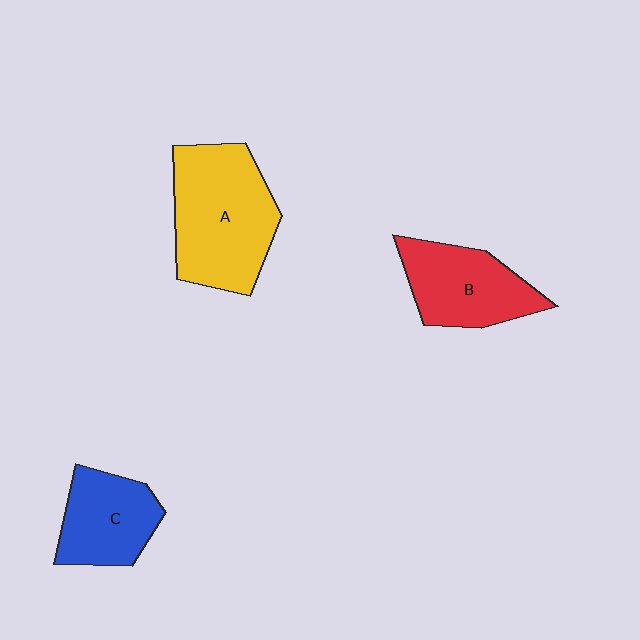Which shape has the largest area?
Shape A (yellow).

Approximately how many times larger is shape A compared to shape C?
Approximately 1.6 times.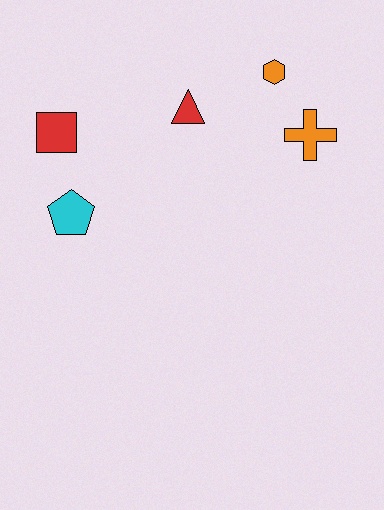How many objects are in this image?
There are 5 objects.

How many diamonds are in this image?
There are no diamonds.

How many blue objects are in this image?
There are no blue objects.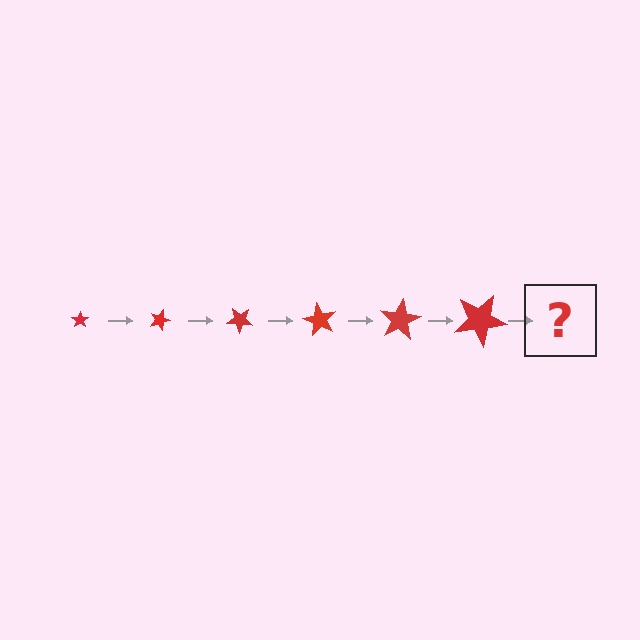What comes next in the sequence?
The next element should be a star, larger than the previous one and rotated 120 degrees from the start.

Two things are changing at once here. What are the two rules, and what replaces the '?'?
The two rules are that the star grows larger each step and it rotates 20 degrees each step. The '?' should be a star, larger than the previous one and rotated 120 degrees from the start.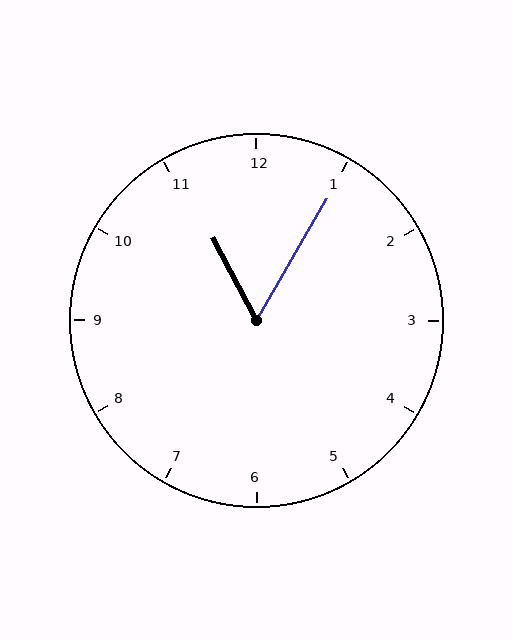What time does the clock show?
11:05.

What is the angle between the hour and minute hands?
Approximately 58 degrees.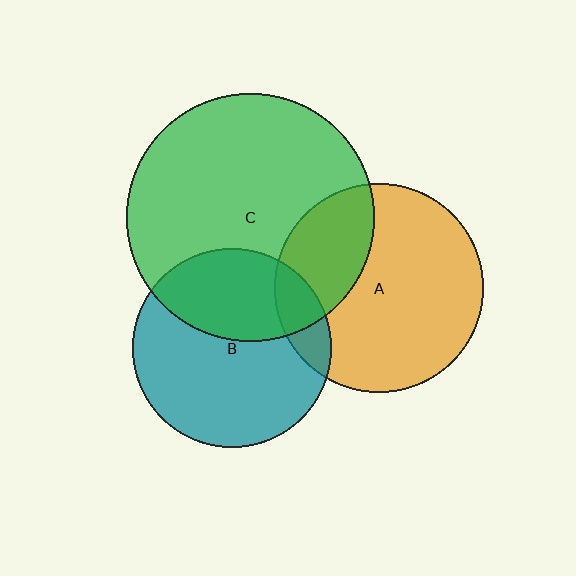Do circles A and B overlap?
Yes.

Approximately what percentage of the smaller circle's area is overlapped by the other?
Approximately 15%.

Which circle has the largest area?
Circle C (green).